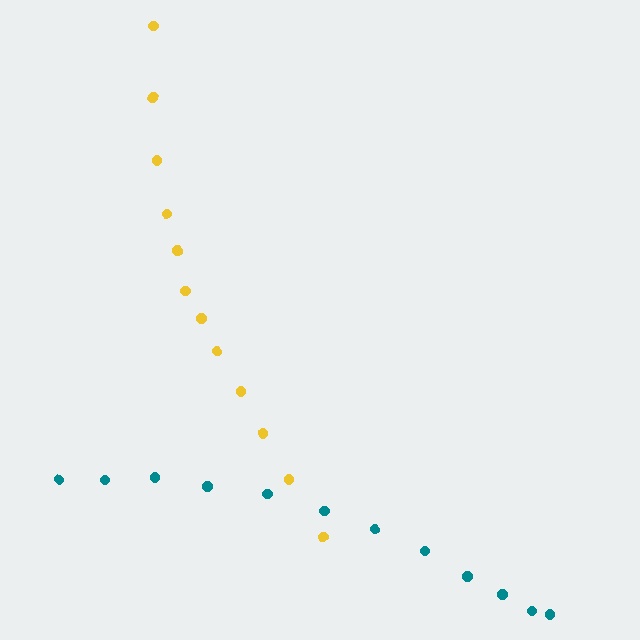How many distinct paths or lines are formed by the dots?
There are 2 distinct paths.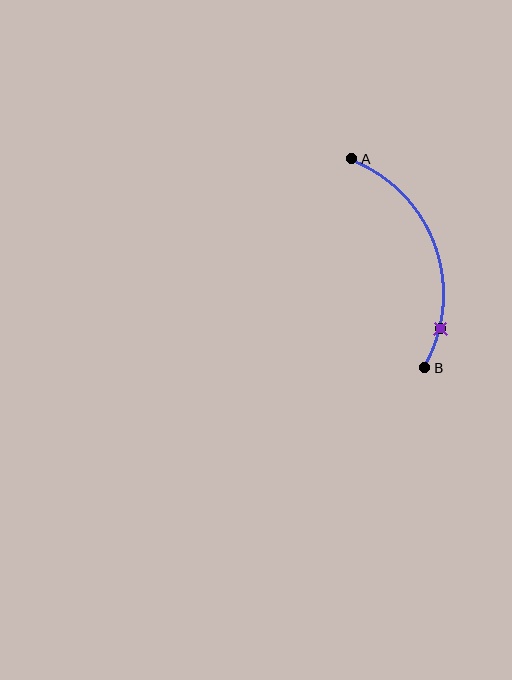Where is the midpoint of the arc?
The arc midpoint is the point on the curve farthest from the straight line joining A and B. It sits to the right of that line.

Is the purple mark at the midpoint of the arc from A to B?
No. The purple mark lies on the arc but is closer to endpoint B. The arc midpoint would be at the point on the curve equidistant along the arc from both A and B.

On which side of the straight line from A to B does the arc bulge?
The arc bulges to the right of the straight line connecting A and B.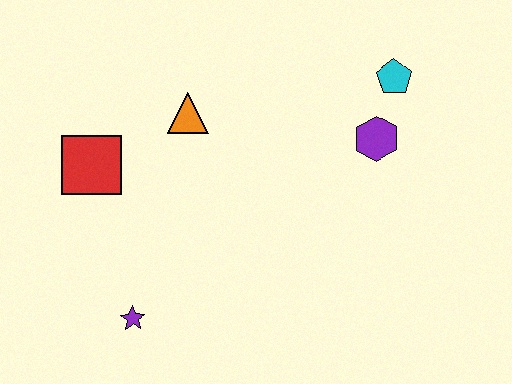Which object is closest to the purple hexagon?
The cyan pentagon is closest to the purple hexagon.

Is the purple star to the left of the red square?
No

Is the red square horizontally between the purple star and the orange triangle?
No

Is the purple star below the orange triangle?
Yes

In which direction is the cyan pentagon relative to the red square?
The cyan pentagon is to the right of the red square.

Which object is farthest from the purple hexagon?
The purple star is farthest from the purple hexagon.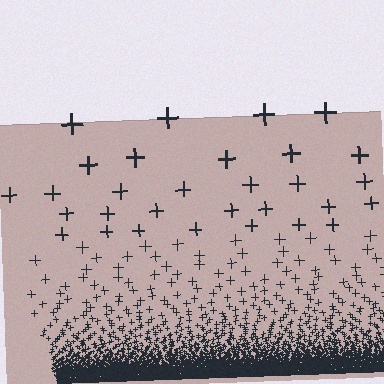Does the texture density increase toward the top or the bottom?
Density increases toward the bottom.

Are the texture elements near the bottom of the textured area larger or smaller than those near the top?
Smaller. The gradient is inverted — elements near the bottom are smaller and denser.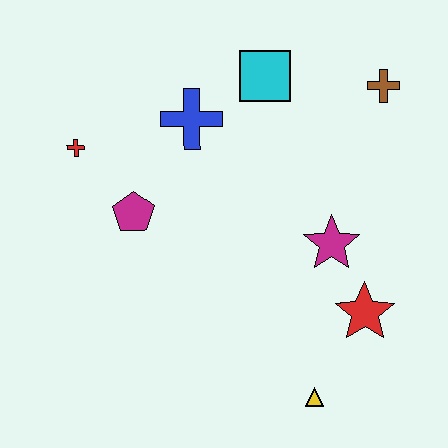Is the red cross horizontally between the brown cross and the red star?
No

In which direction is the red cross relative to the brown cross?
The red cross is to the left of the brown cross.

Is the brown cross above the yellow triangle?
Yes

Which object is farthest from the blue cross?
The yellow triangle is farthest from the blue cross.